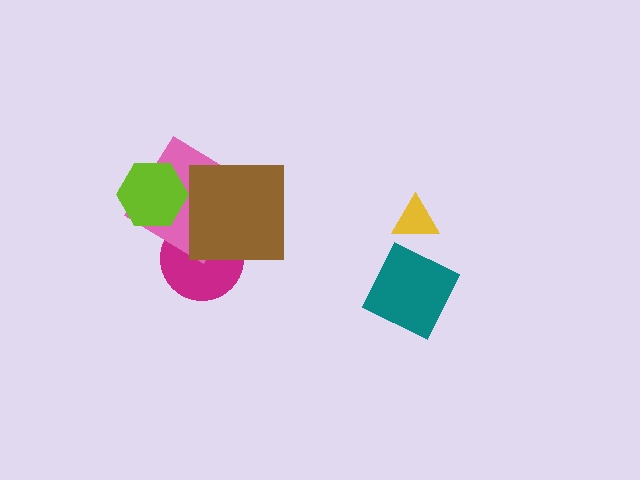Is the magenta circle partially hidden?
Yes, it is partially covered by another shape.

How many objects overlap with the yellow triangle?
0 objects overlap with the yellow triangle.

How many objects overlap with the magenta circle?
2 objects overlap with the magenta circle.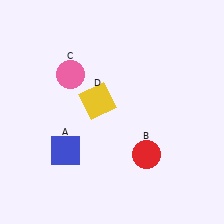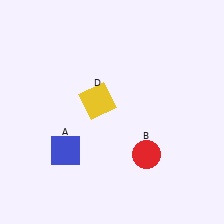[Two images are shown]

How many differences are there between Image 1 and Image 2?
There is 1 difference between the two images.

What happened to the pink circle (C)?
The pink circle (C) was removed in Image 2. It was in the top-left area of Image 1.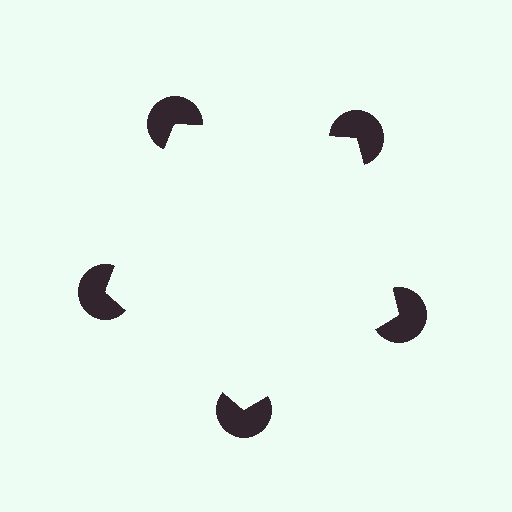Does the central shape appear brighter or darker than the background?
It typically appears slightly brighter than the background, even though no actual brightness change is drawn.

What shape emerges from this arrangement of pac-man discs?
An illusory pentagon — its edges are inferred from the aligned wedge cuts in the pac-man discs, not physically drawn.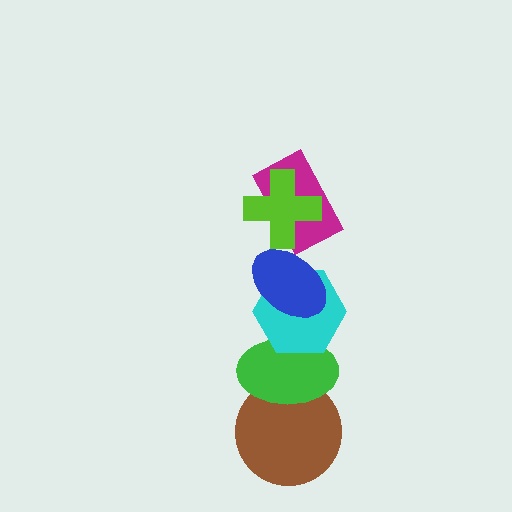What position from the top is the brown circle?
The brown circle is 6th from the top.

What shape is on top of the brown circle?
The green ellipse is on top of the brown circle.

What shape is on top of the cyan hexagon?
The blue ellipse is on top of the cyan hexagon.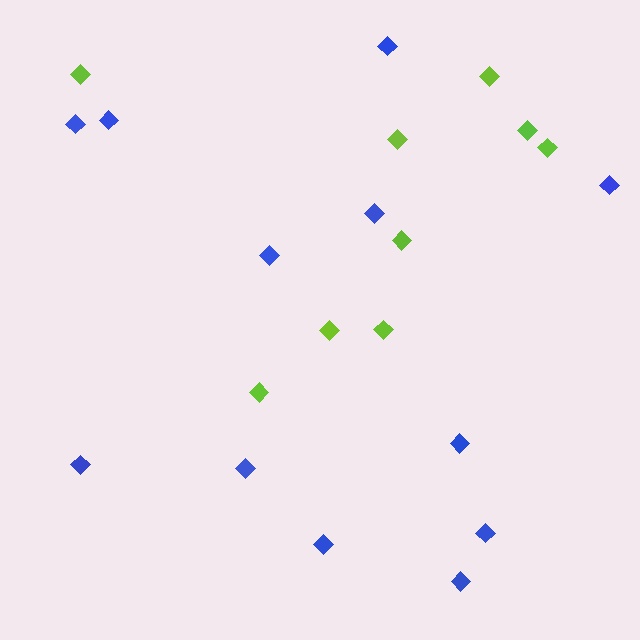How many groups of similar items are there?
There are 2 groups: one group of lime diamonds (9) and one group of blue diamonds (12).